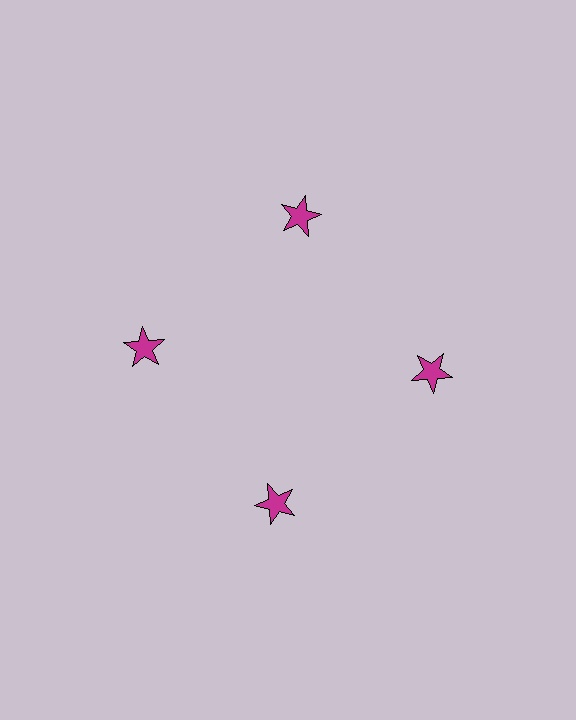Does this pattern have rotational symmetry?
Yes, this pattern has 4-fold rotational symmetry. It looks the same after rotating 90 degrees around the center.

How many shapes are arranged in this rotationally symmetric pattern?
There are 4 shapes, arranged in 4 groups of 1.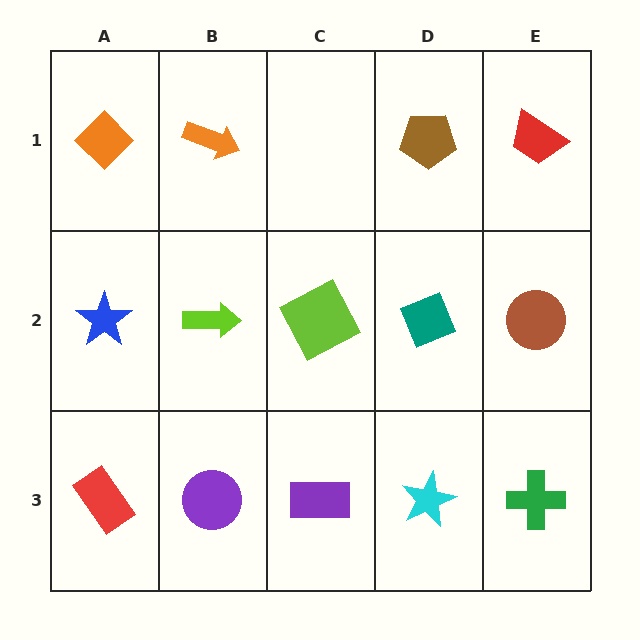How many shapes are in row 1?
4 shapes.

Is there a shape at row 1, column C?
No, that cell is empty.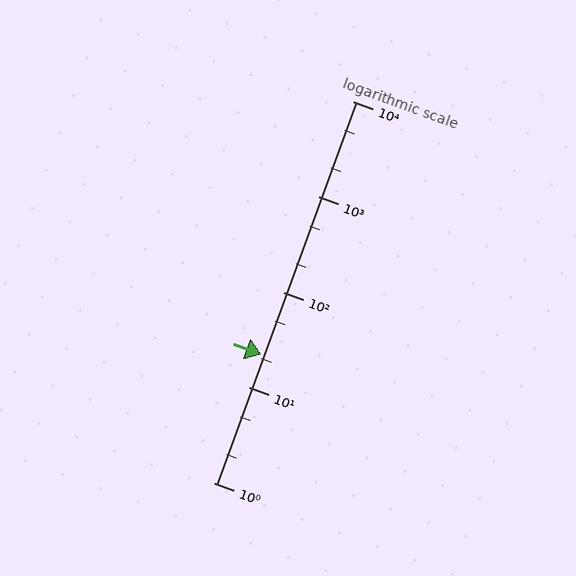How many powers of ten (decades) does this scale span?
The scale spans 4 decades, from 1 to 10000.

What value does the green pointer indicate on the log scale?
The pointer indicates approximately 22.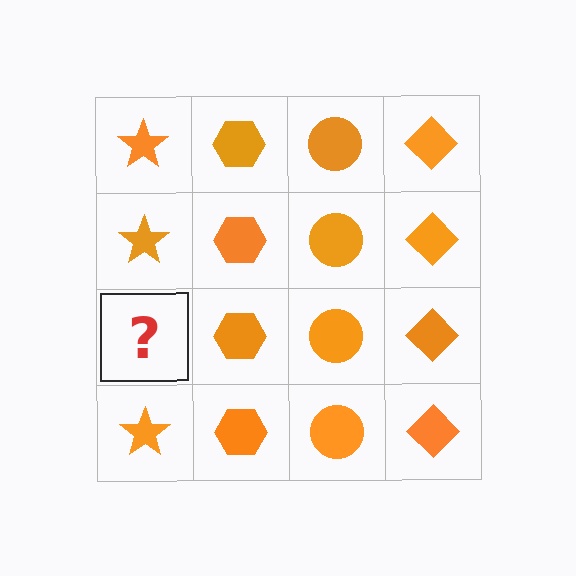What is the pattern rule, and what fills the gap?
The rule is that each column has a consistent shape. The gap should be filled with an orange star.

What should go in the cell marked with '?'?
The missing cell should contain an orange star.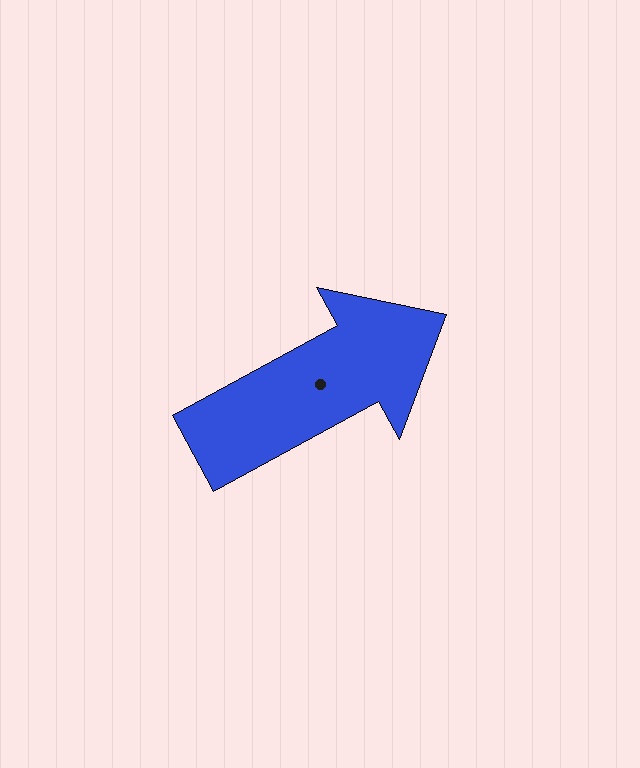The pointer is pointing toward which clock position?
Roughly 2 o'clock.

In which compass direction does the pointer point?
Northeast.